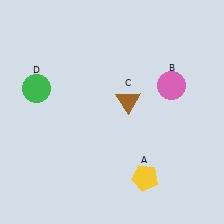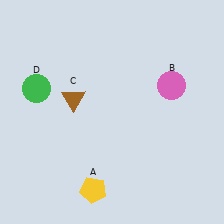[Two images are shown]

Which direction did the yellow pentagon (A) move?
The yellow pentagon (A) moved left.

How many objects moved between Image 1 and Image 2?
2 objects moved between the two images.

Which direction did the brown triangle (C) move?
The brown triangle (C) moved left.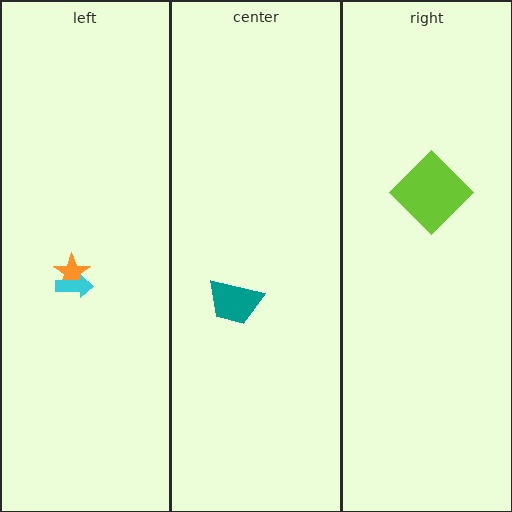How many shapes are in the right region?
1.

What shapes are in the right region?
The lime diamond.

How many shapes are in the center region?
1.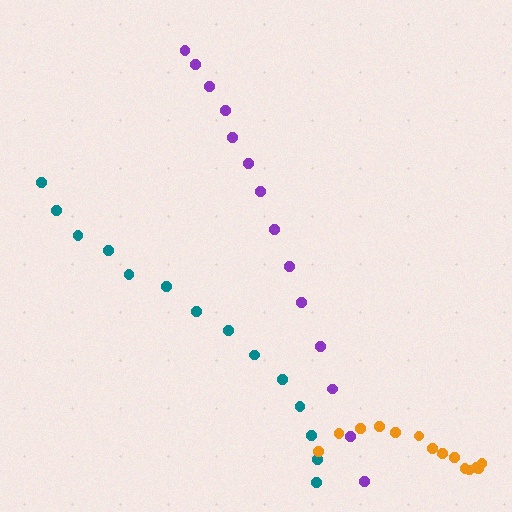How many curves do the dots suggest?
There are 3 distinct paths.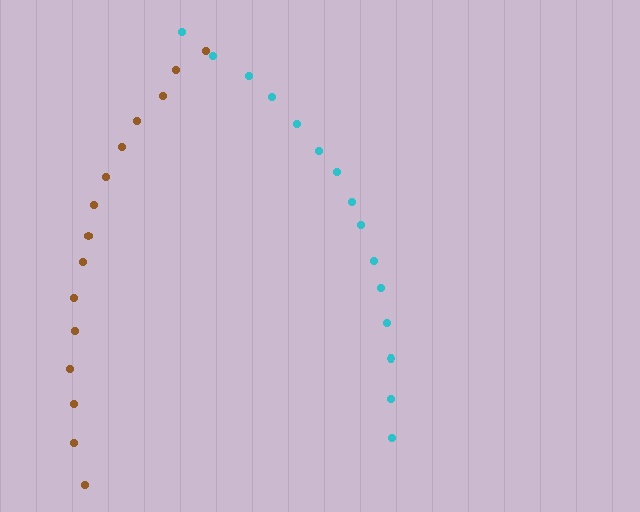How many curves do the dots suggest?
There are 2 distinct paths.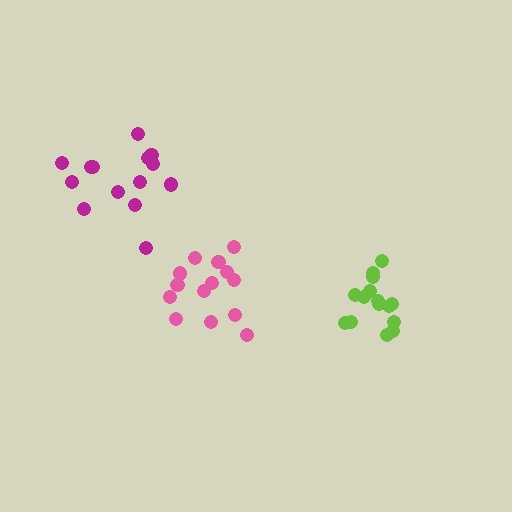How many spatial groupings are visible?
There are 3 spatial groupings.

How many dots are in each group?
Group 1: 14 dots, Group 2: 14 dots, Group 3: 15 dots (43 total).